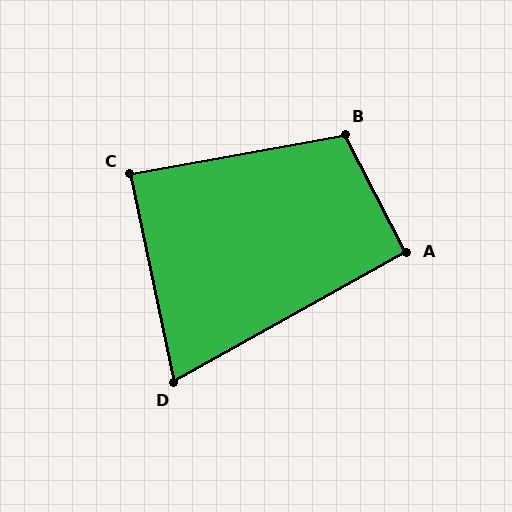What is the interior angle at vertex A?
Approximately 92 degrees (approximately right).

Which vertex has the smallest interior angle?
D, at approximately 73 degrees.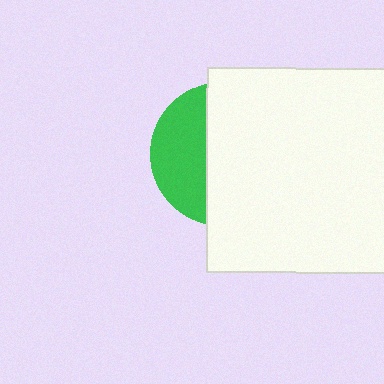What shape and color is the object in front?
The object in front is a white square.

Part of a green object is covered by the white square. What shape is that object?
It is a circle.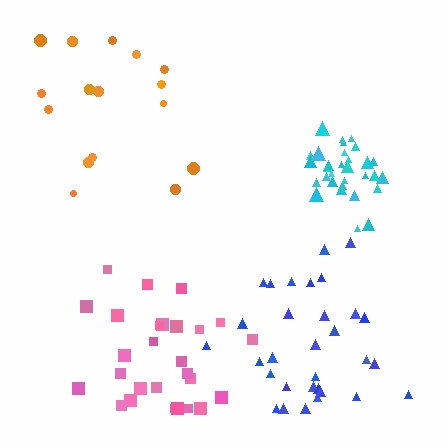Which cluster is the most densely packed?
Cyan.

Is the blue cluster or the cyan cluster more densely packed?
Cyan.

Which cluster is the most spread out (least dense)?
Orange.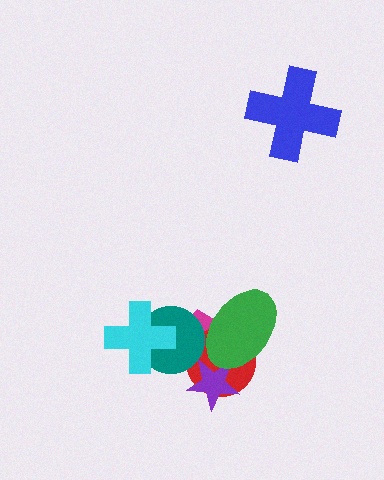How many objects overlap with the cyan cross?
1 object overlaps with the cyan cross.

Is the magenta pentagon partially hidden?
Yes, it is partially covered by another shape.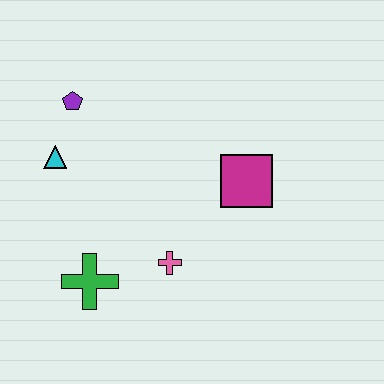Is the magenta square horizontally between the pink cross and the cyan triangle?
No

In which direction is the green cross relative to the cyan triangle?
The green cross is below the cyan triangle.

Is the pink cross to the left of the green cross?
No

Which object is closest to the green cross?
The pink cross is closest to the green cross.